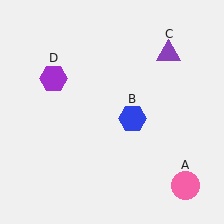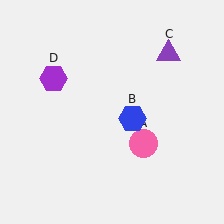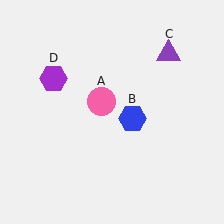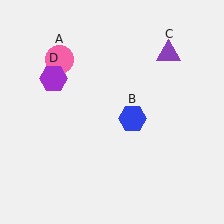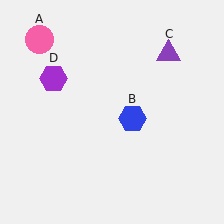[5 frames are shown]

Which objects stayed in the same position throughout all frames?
Blue hexagon (object B) and purple triangle (object C) and purple hexagon (object D) remained stationary.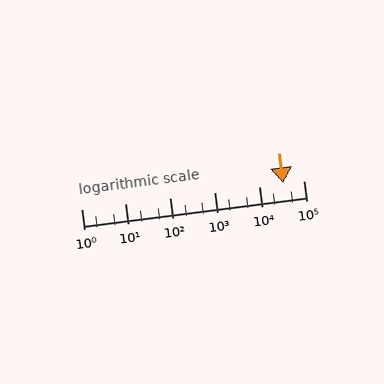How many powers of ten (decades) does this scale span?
The scale spans 5 decades, from 1 to 100000.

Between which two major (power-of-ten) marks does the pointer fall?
The pointer is between 10000 and 100000.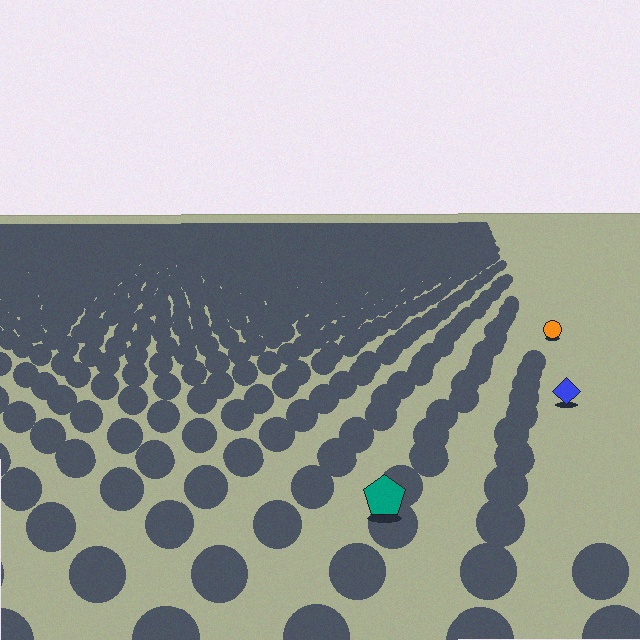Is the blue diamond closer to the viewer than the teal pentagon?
No. The teal pentagon is closer — you can tell from the texture gradient: the ground texture is coarser near it.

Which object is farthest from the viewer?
The orange circle is farthest from the viewer. It appears smaller and the ground texture around it is denser.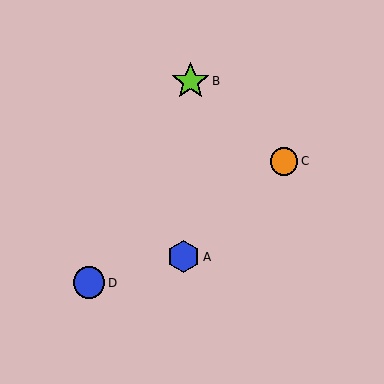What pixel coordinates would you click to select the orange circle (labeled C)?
Click at (284, 161) to select the orange circle C.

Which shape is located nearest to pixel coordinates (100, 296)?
The blue circle (labeled D) at (89, 283) is nearest to that location.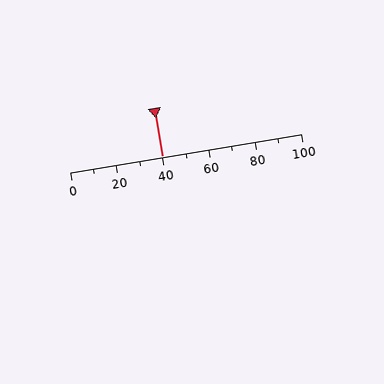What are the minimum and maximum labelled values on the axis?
The axis runs from 0 to 100.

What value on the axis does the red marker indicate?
The marker indicates approximately 40.